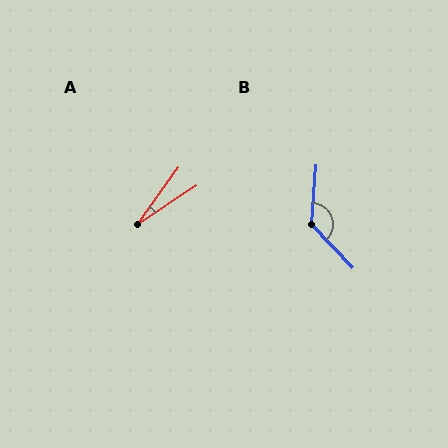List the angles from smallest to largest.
A (20°), B (132°).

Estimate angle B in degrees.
Approximately 132 degrees.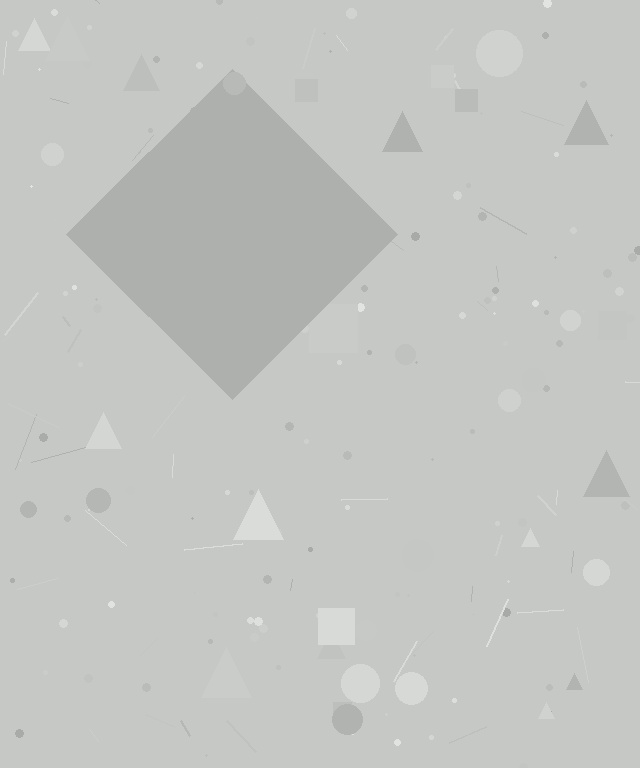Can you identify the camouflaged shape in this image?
The camouflaged shape is a diamond.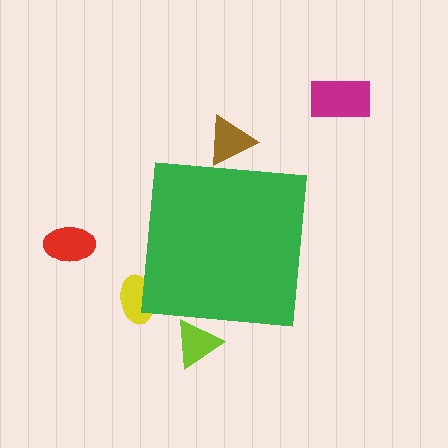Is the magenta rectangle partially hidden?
No, the magenta rectangle is fully visible.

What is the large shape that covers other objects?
A green square.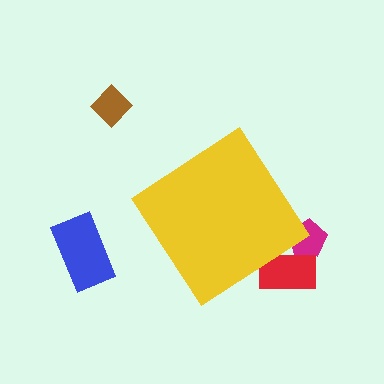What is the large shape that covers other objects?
A yellow diamond.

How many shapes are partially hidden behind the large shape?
2 shapes are partially hidden.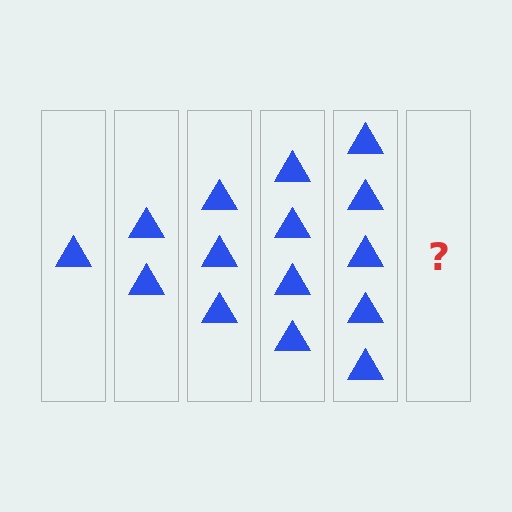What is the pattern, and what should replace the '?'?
The pattern is that each step adds one more triangle. The '?' should be 6 triangles.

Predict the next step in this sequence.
The next step is 6 triangles.